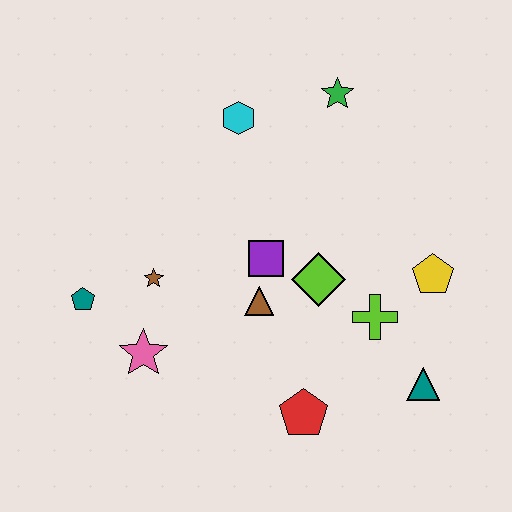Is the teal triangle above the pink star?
No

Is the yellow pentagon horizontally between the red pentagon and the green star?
No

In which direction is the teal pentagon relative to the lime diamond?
The teal pentagon is to the left of the lime diamond.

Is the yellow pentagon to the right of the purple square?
Yes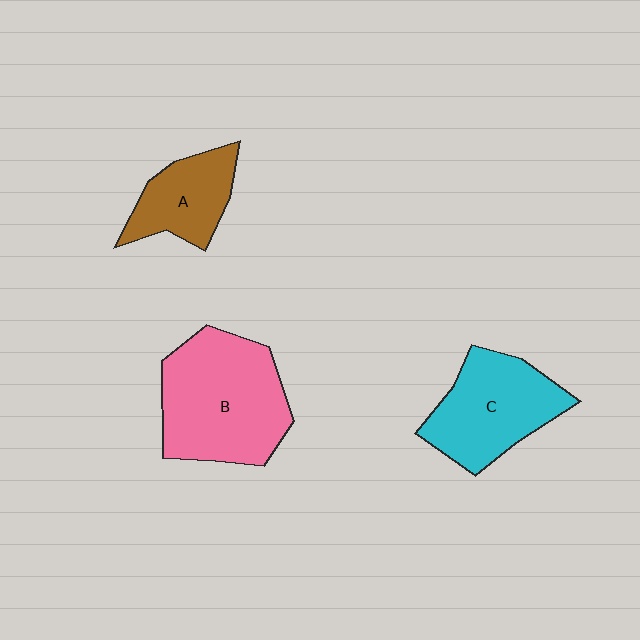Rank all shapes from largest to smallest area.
From largest to smallest: B (pink), C (cyan), A (brown).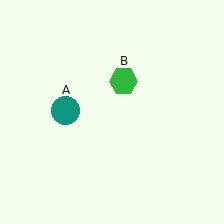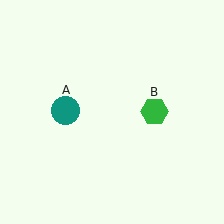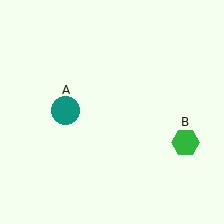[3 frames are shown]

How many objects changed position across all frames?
1 object changed position: green hexagon (object B).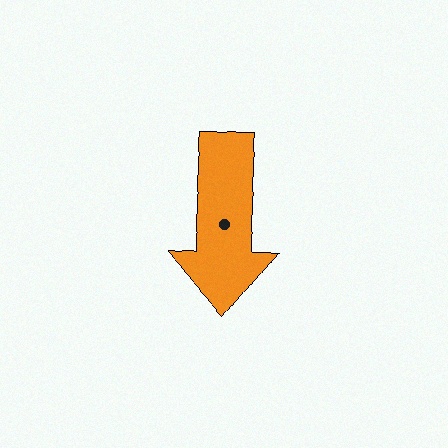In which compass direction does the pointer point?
South.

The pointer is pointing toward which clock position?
Roughly 6 o'clock.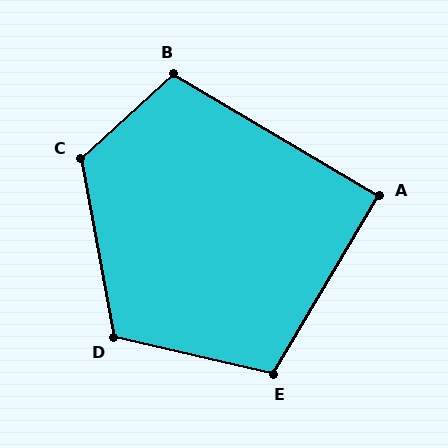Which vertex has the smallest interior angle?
A, at approximately 90 degrees.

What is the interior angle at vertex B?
Approximately 108 degrees (obtuse).